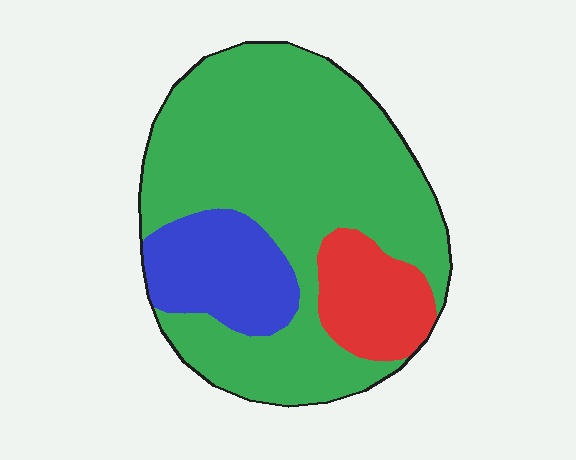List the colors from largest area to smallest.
From largest to smallest: green, blue, red.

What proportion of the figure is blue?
Blue covers 17% of the figure.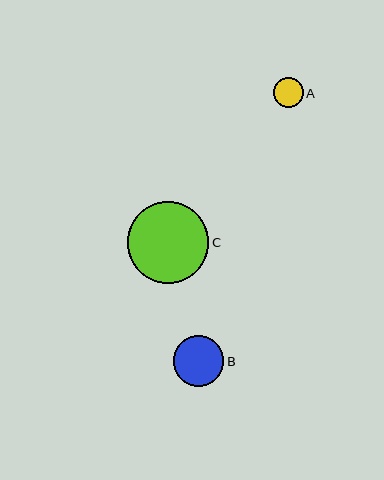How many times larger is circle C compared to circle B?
Circle C is approximately 1.6 times the size of circle B.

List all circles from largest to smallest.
From largest to smallest: C, B, A.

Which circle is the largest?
Circle C is the largest with a size of approximately 81 pixels.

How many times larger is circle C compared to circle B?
Circle C is approximately 1.6 times the size of circle B.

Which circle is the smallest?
Circle A is the smallest with a size of approximately 29 pixels.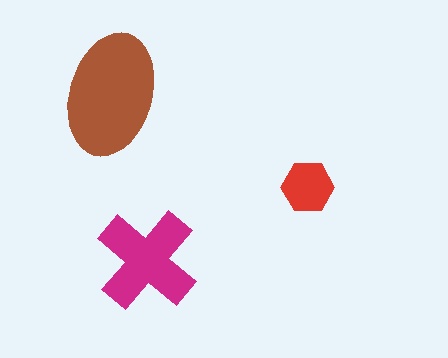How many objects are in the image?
There are 3 objects in the image.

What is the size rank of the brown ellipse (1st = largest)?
1st.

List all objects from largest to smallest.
The brown ellipse, the magenta cross, the red hexagon.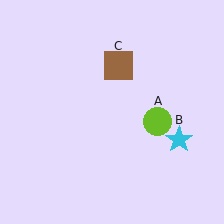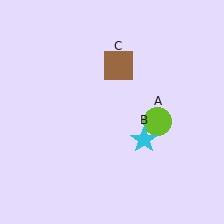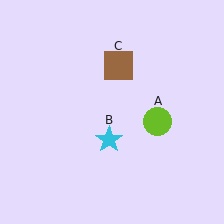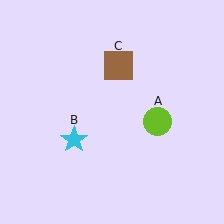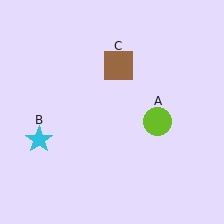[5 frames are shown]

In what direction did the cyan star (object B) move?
The cyan star (object B) moved left.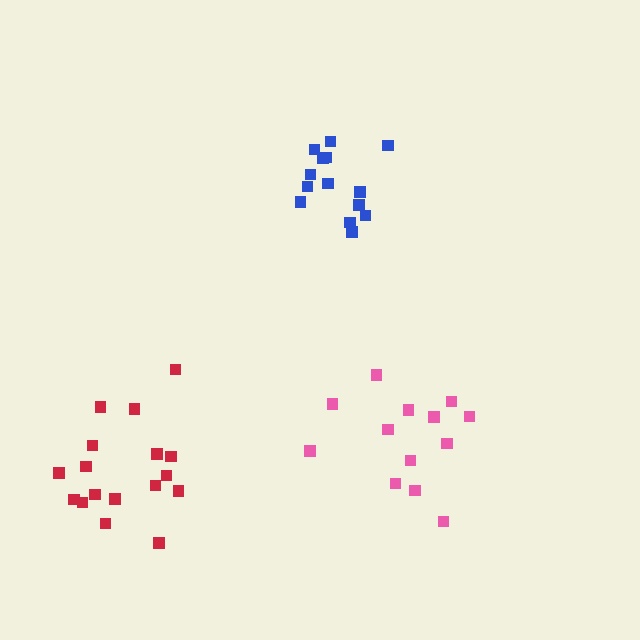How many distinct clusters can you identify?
There are 3 distinct clusters.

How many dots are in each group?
Group 1: 17 dots, Group 2: 14 dots, Group 3: 13 dots (44 total).